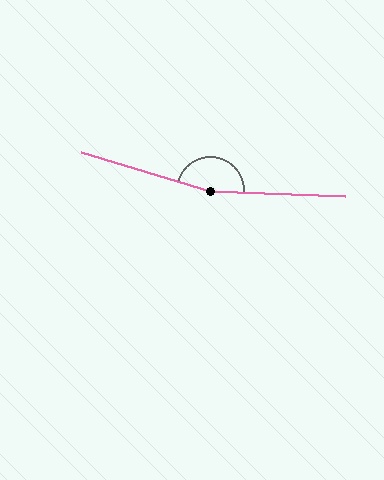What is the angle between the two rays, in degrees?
Approximately 166 degrees.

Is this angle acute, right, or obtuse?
It is obtuse.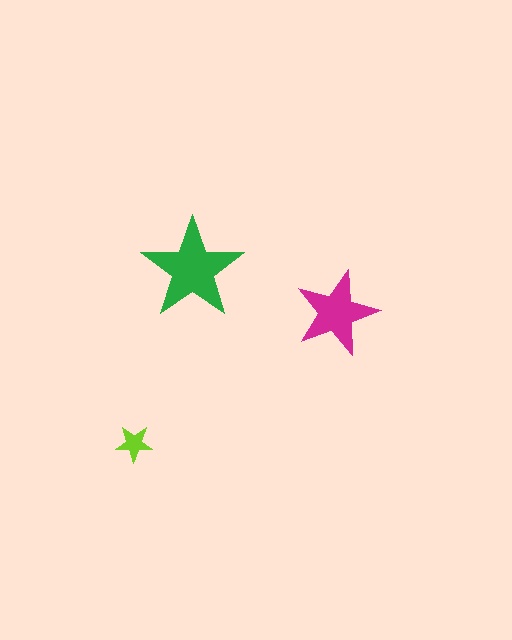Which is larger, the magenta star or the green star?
The green one.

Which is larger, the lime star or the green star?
The green one.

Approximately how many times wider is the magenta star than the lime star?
About 2.5 times wider.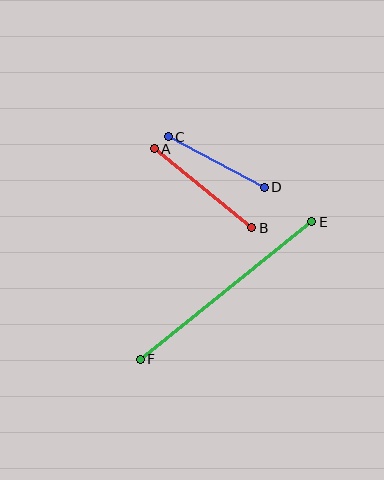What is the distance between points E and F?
The distance is approximately 220 pixels.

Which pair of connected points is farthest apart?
Points E and F are farthest apart.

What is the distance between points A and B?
The distance is approximately 125 pixels.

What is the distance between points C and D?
The distance is approximately 109 pixels.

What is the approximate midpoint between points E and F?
The midpoint is at approximately (226, 291) pixels.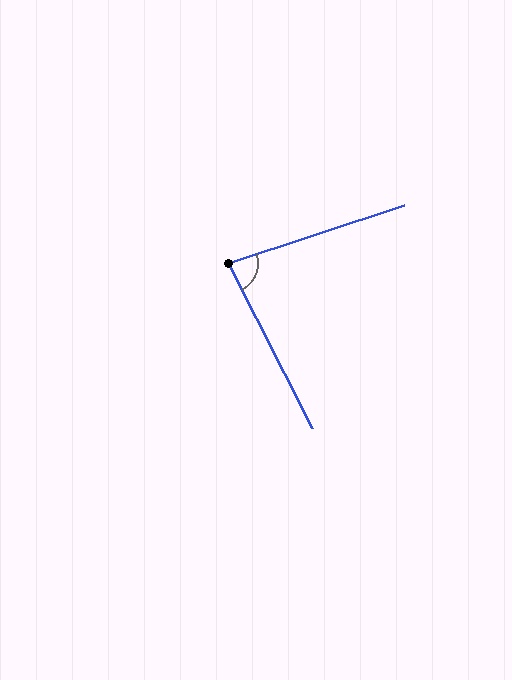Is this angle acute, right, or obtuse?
It is acute.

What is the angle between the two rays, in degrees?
Approximately 81 degrees.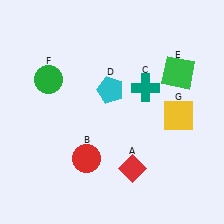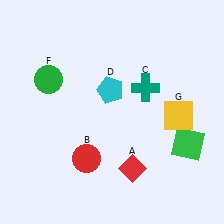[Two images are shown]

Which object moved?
The green square (E) moved down.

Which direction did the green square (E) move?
The green square (E) moved down.